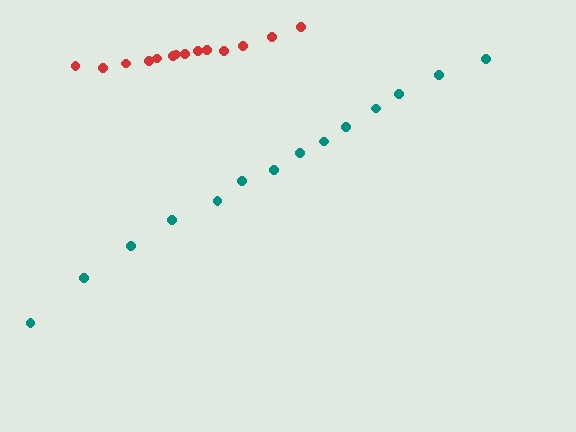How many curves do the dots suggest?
There are 2 distinct paths.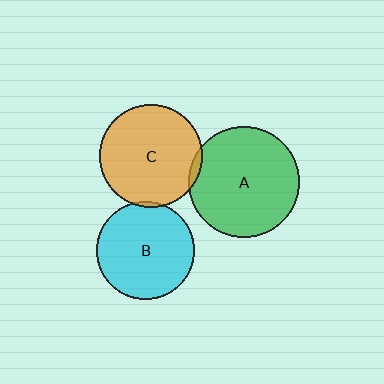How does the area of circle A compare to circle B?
Approximately 1.3 times.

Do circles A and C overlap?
Yes.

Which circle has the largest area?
Circle A (green).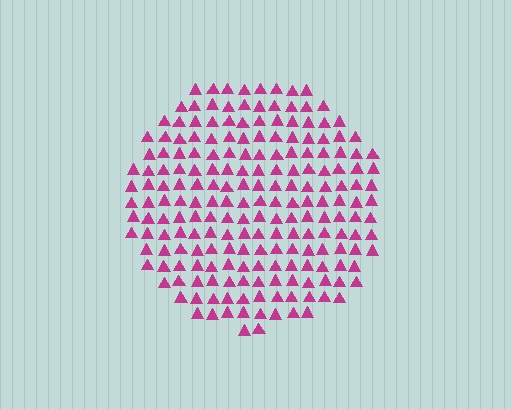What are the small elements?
The small elements are triangles.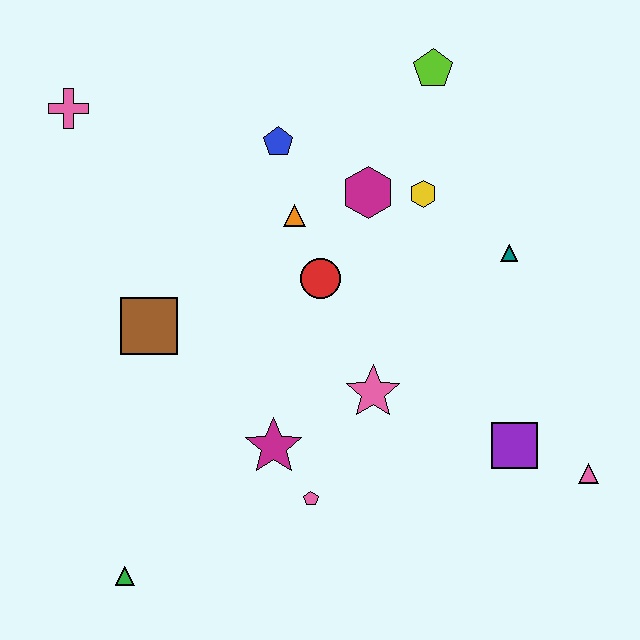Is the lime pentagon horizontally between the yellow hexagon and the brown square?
No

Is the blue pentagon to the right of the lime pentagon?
No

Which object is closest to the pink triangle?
The purple square is closest to the pink triangle.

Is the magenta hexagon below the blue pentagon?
Yes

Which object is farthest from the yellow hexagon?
The green triangle is farthest from the yellow hexagon.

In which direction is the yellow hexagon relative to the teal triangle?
The yellow hexagon is to the left of the teal triangle.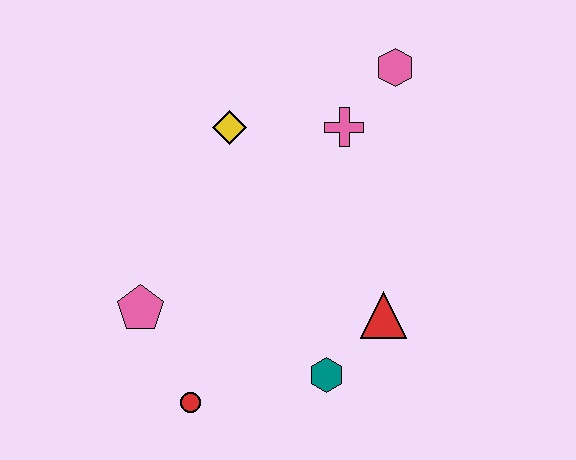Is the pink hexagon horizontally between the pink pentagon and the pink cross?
No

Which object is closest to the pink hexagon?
The pink cross is closest to the pink hexagon.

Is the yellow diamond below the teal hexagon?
No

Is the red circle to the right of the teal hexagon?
No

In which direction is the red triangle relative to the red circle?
The red triangle is to the right of the red circle.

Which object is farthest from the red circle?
The pink hexagon is farthest from the red circle.